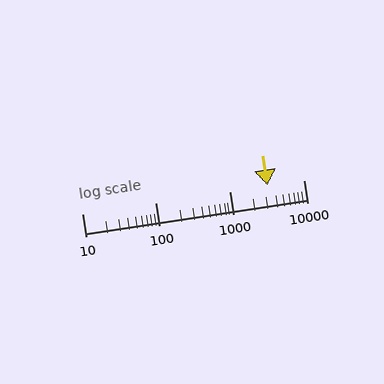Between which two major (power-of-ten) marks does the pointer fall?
The pointer is between 1000 and 10000.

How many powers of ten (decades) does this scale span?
The scale spans 3 decades, from 10 to 10000.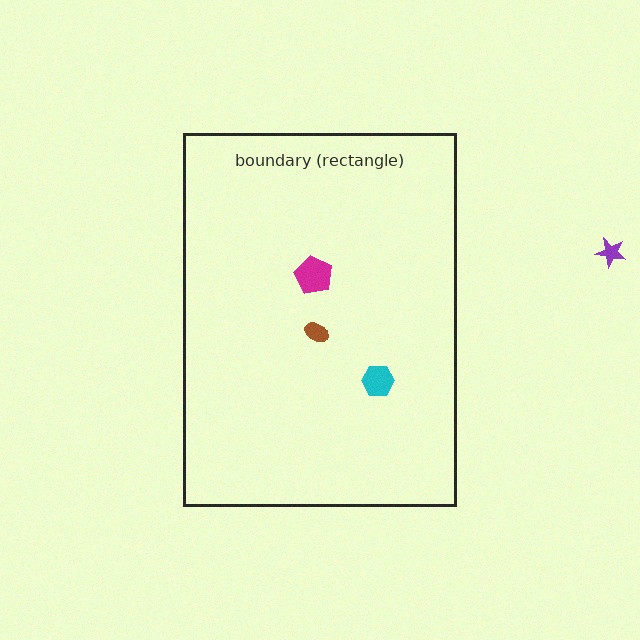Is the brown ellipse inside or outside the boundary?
Inside.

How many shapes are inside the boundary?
3 inside, 1 outside.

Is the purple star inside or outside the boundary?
Outside.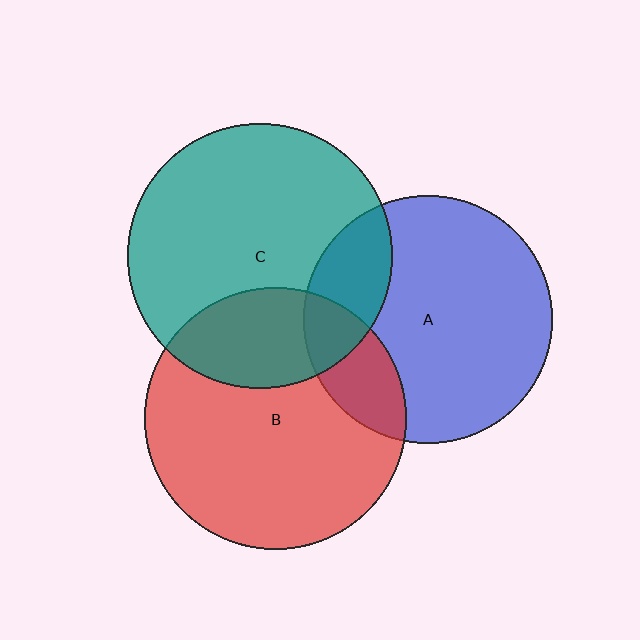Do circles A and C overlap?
Yes.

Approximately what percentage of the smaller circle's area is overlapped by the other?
Approximately 20%.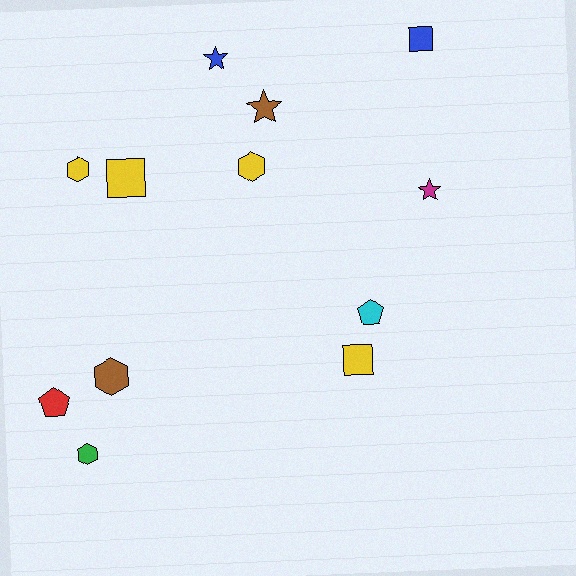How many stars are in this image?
There are 3 stars.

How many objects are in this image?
There are 12 objects.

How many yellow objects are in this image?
There are 4 yellow objects.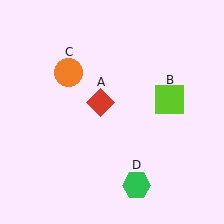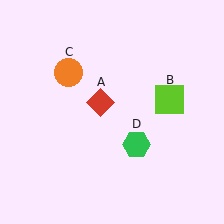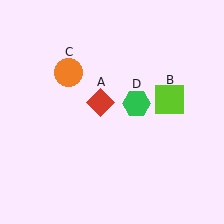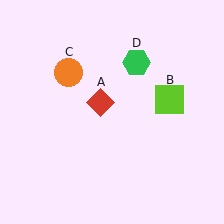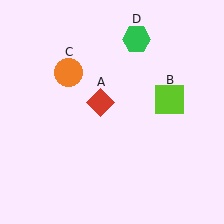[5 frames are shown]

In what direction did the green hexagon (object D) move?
The green hexagon (object D) moved up.